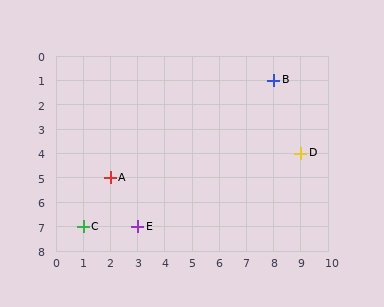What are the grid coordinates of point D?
Point D is at grid coordinates (9, 4).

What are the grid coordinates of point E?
Point E is at grid coordinates (3, 7).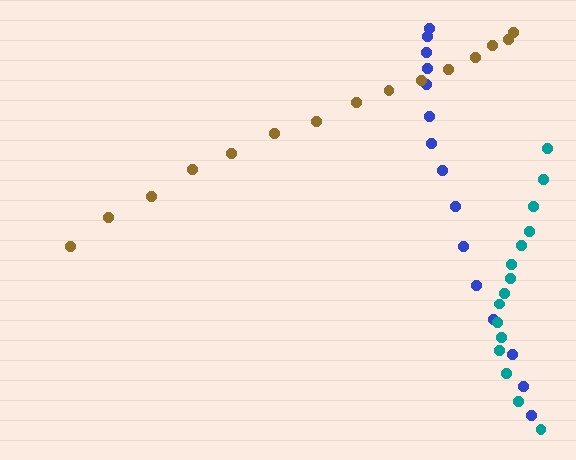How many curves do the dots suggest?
There are 3 distinct paths.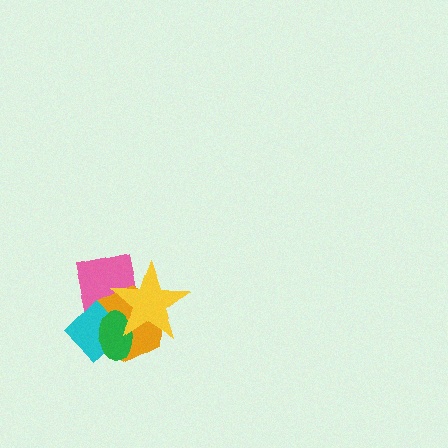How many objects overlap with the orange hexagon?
4 objects overlap with the orange hexagon.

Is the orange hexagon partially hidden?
Yes, it is partially covered by another shape.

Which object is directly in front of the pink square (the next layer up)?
The orange hexagon is directly in front of the pink square.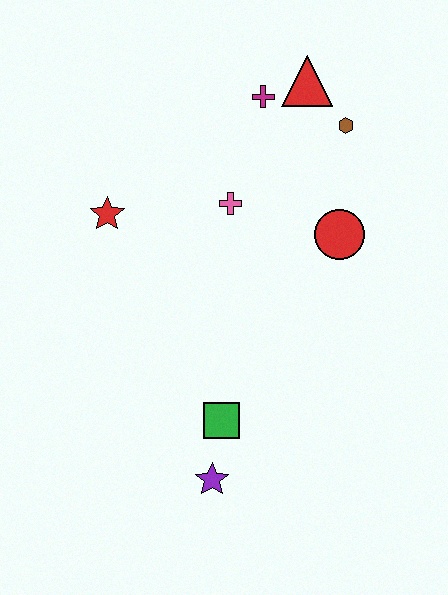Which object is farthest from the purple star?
The red triangle is farthest from the purple star.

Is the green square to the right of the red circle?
No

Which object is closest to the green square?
The purple star is closest to the green square.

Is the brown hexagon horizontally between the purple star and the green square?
No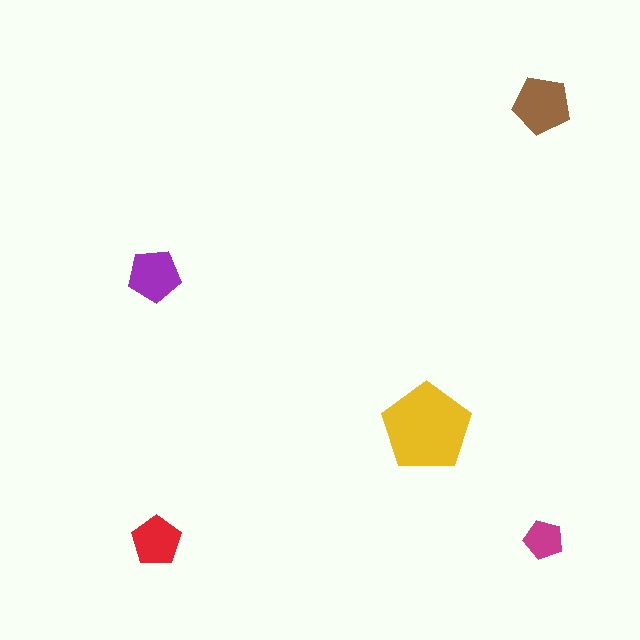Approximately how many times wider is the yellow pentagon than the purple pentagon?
About 1.5 times wider.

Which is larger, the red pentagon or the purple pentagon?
The purple one.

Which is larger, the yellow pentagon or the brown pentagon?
The yellow one.